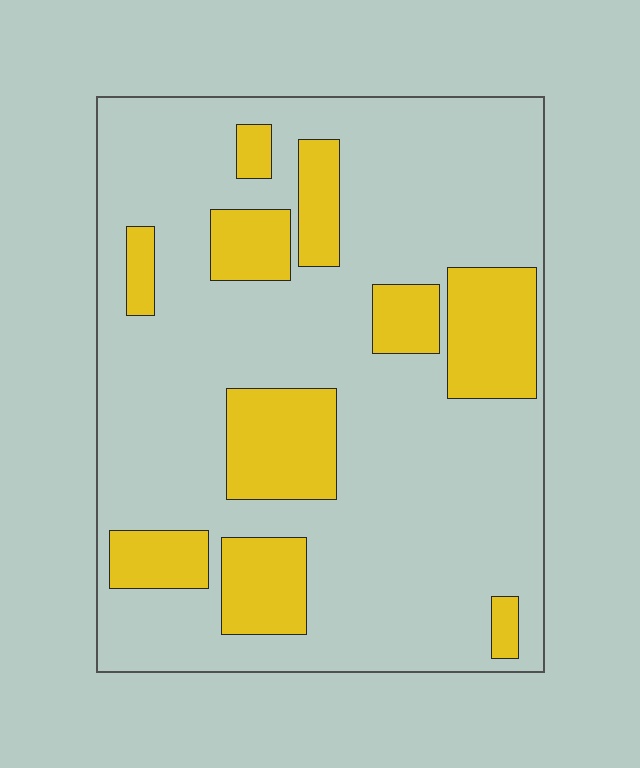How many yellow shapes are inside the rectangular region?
10.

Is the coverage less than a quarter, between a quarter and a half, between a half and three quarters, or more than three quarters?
Less than a quarter.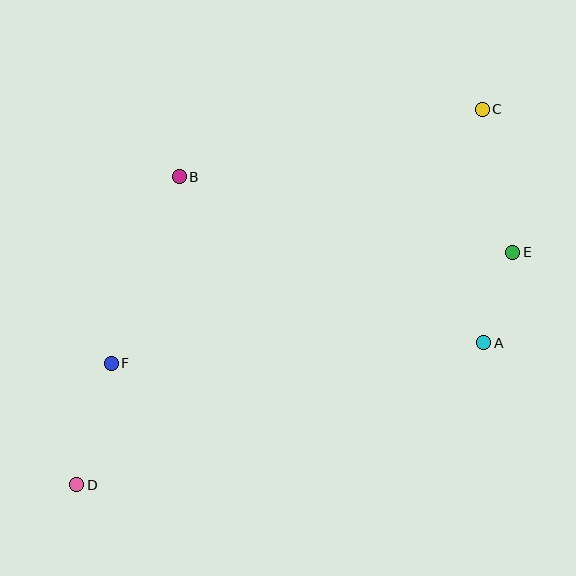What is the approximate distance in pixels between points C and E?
The distance between C and E is approximately 146 pixels.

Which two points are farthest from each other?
Points C and D are farthest from each other.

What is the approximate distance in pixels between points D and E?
The distance between D and E is approximately 494 pixels.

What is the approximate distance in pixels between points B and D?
The distance between B and D is approximately 325 pixels.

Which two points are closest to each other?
Points A and E are closest to each other.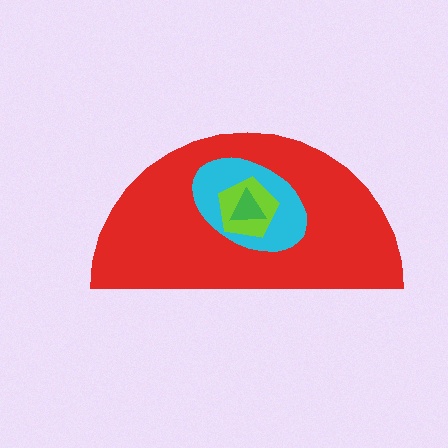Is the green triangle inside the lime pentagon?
Yes.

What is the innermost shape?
The green triangle.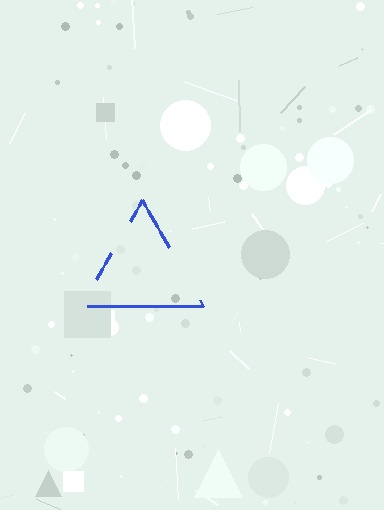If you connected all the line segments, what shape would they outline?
They would outline a triangle.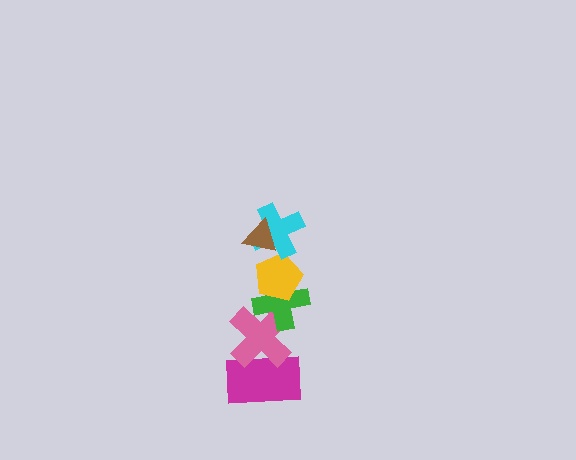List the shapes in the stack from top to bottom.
From top to bottom: the brown triangle, the cyan cross, the yellow pentagon, the green cross, the pink cross, the magenta rectangle.